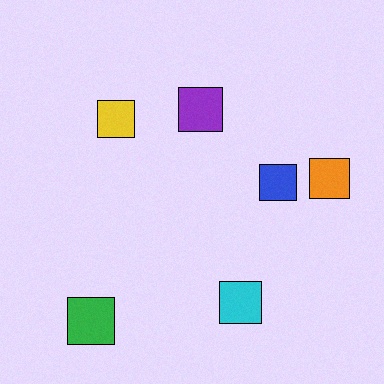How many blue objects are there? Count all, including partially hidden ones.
There is 1 blue object.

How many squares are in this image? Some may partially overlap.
There are 6 squares.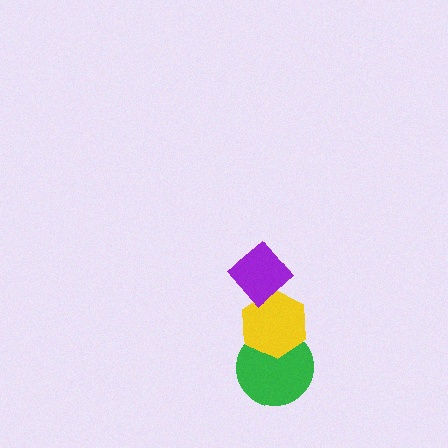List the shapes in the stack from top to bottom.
From top to bottom: the purple diamond, the yellow hexagon, the green circle.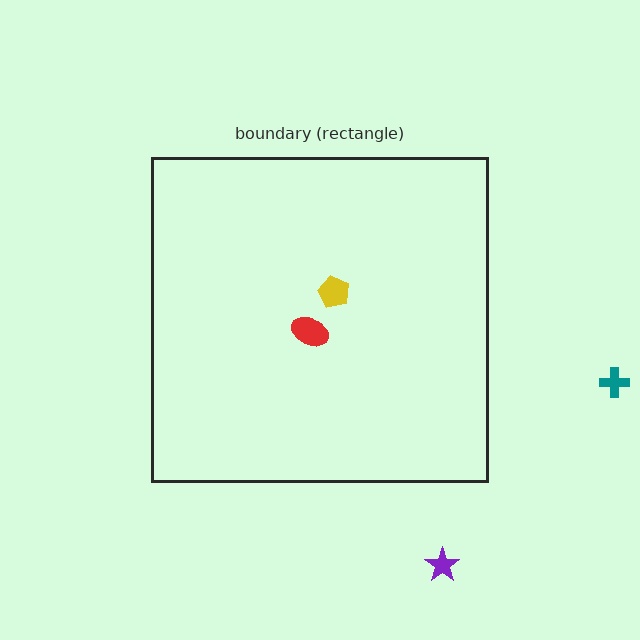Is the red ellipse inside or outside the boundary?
Inside.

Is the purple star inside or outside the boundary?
Outside.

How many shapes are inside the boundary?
2 inside, 2 outside.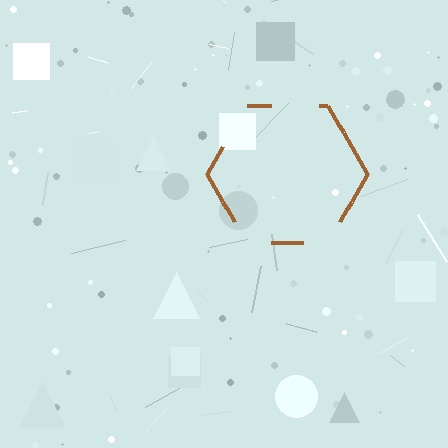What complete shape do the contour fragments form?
The contour fragments form a hexagon.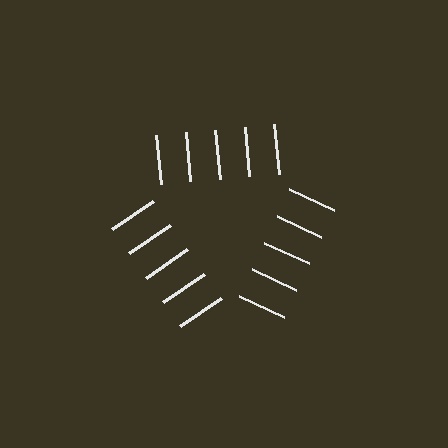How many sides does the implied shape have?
3 sides — the line-ends trace a triangle.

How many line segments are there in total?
15 — 5 along each of the 3 edges.